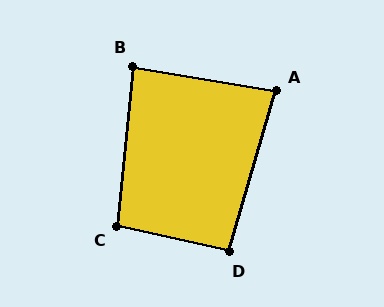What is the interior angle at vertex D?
Approximately 94 degrees (approximately right).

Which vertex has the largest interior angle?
C, at approximately 97 degrees.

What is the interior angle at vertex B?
Approximately 86 degrees (approximately right).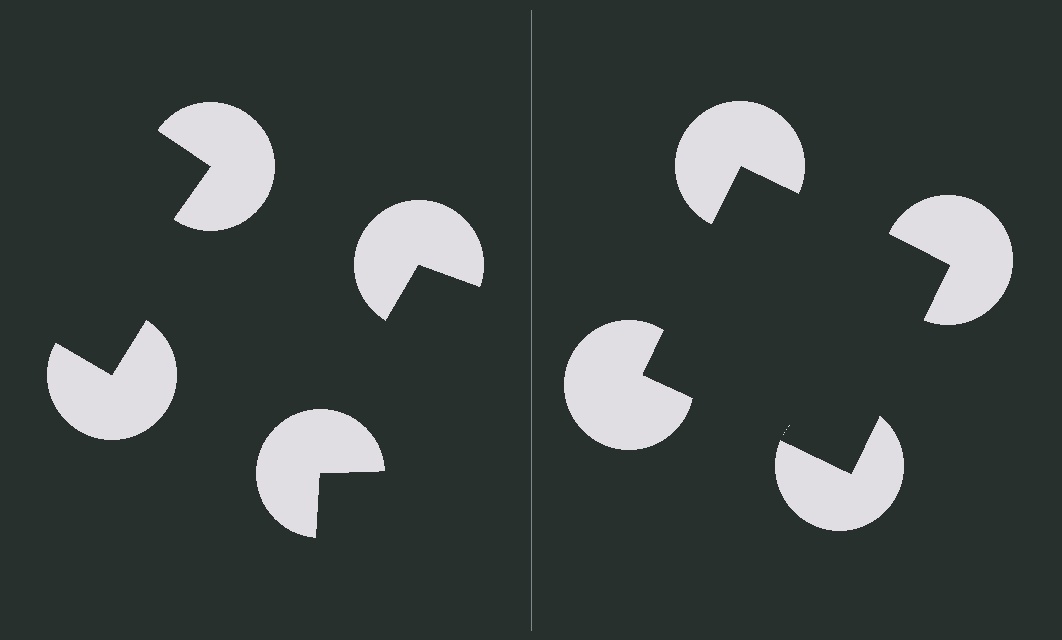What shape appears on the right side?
An illusory square.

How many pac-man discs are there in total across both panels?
8 — 4 on each side.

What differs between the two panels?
The pac-man discs are positioned identically on both sides; only the wedge orientations differ. On the right they align to a square; on the left they are misaligned.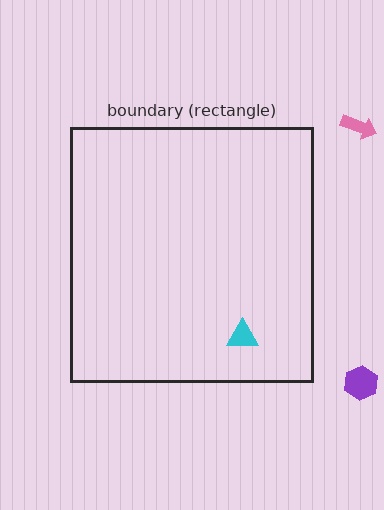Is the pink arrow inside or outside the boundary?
Outside.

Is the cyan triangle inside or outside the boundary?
Inside.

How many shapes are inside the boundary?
1 inside, 2 outside.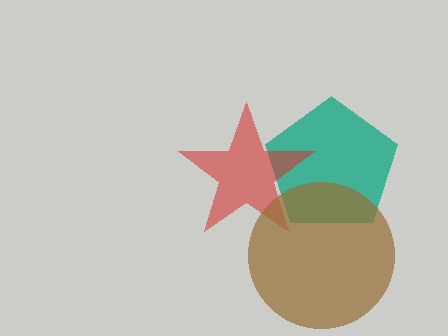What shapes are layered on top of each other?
The layered shapes are: a teal pentagon, a red star, a brown circle.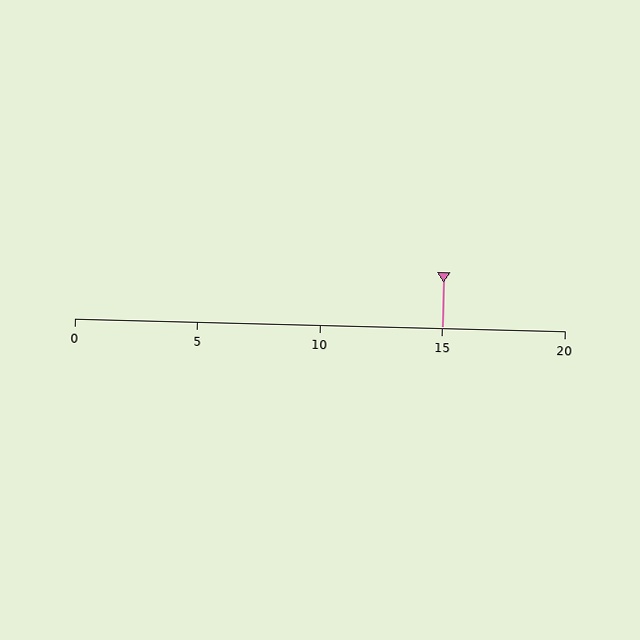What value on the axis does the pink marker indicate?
The marker indicates approximately 15.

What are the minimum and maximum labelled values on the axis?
The axis runs from 0 to 20.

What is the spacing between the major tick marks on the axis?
The major ticks are spaced 5 apart.